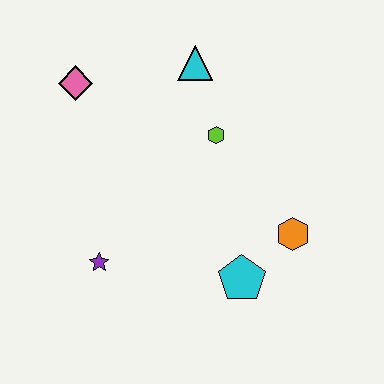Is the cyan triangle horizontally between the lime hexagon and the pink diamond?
Yes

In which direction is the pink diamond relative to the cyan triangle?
The pink diamond is to the left of the cyan triangle.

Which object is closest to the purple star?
The cyan pentagon is closest to the purple star.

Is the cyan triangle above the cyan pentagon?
Yes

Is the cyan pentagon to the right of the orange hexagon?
No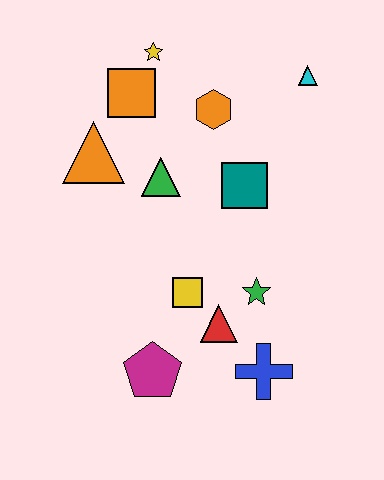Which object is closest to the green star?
The red triangle is closest to the green star.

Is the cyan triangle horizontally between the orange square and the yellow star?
No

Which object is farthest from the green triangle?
The blue cross is farthest from the green triangle.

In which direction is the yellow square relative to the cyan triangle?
The yellow square is below the cyan triangle.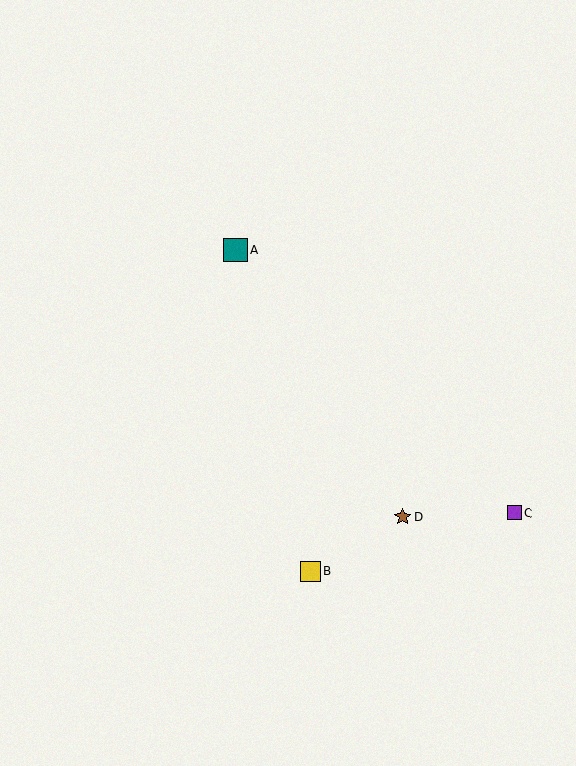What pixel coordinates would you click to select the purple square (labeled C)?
Click at (514, 513) to select the purple square C.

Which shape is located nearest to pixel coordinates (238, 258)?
The teal square (labeled A) at (235, 250) is nearest to that location.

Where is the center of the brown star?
The center of the brown star is at (403, 516).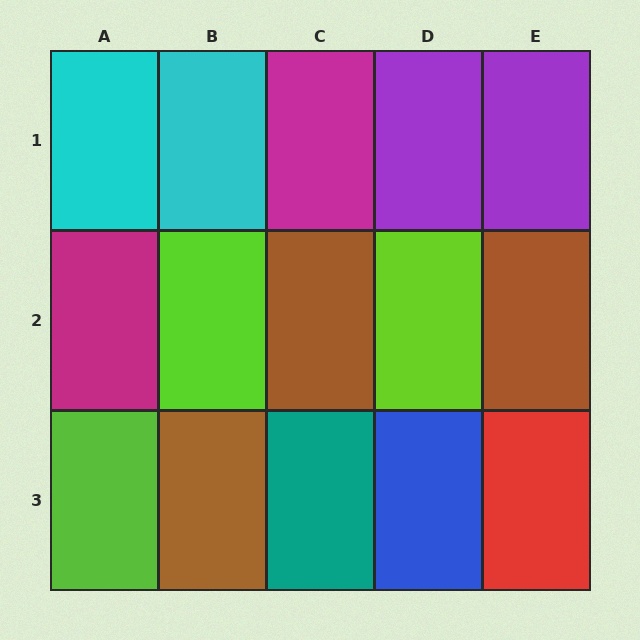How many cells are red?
1 cell is red.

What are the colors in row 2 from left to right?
Magenta, lime, brown, lime, brown.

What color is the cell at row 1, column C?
Magenta.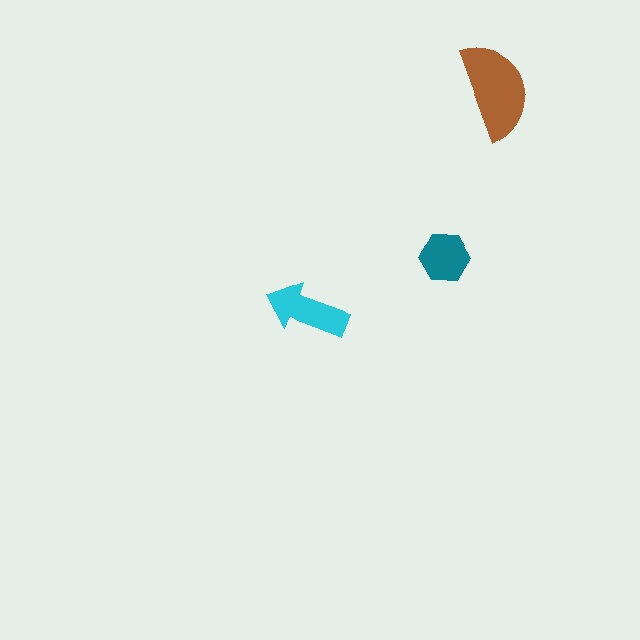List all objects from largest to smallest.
The brown semicircle, the cyan arrow, the teal hexagon.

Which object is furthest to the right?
The brown semicircle is rightmost.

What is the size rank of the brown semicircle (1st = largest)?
1st.